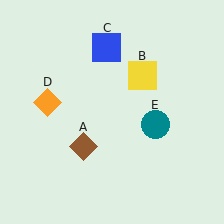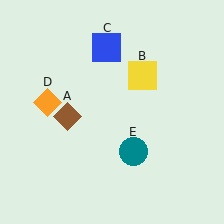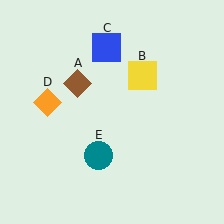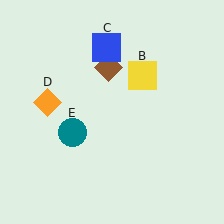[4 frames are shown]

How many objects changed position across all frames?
2 objects changed position: brown diamond (object A), teal circle (object E).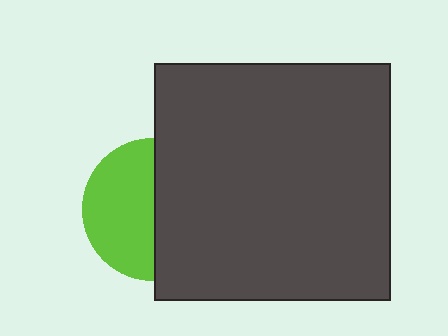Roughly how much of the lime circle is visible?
About half of it is visible (roughly 51%).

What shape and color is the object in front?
The object in front is a dark gray square.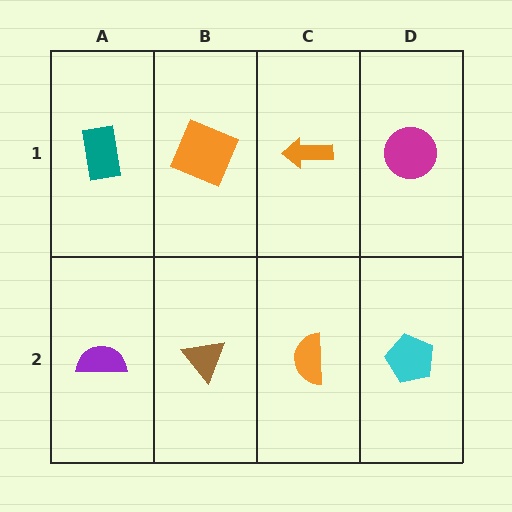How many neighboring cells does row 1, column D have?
2.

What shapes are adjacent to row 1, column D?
A cyan pentagon (row 2, column D), an orange arrow (row 1, column C).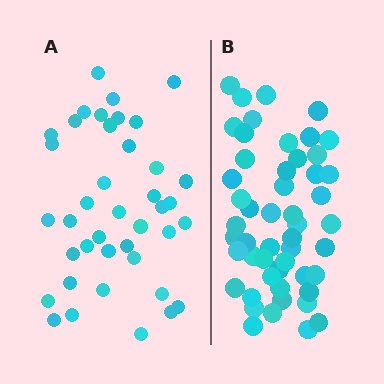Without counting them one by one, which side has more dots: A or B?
Region B (the right region) has more dots.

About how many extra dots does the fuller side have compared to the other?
Region B has roughly 12 or so more dots than region A.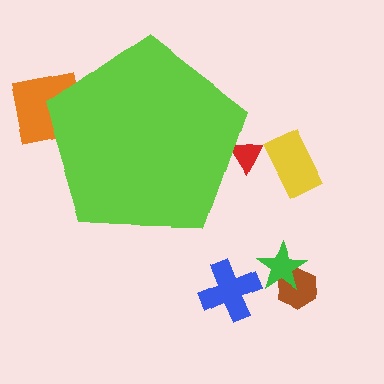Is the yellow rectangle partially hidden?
No, the yellow rectangle is fully visible.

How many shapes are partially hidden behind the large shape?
2 shapes are partially hidden.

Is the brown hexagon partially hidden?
No, the brown hexagon is fully visible.